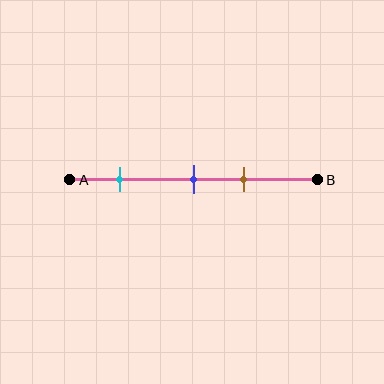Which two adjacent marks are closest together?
The blue and brown marks are the closest adjacent pair.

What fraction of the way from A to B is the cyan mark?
The cyan mark is approximately 20% (0.2) of the way from A to B.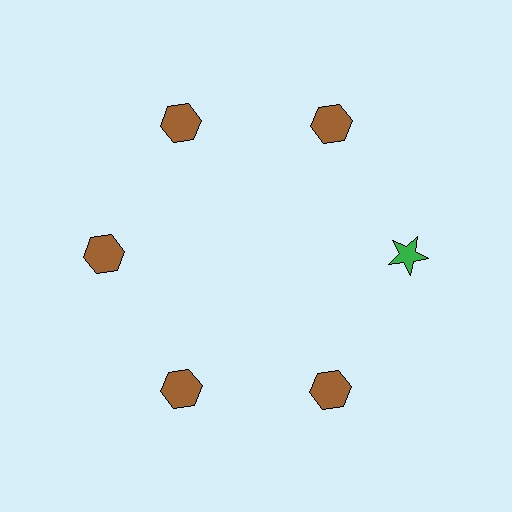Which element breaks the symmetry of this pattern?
The green star at roughly the 3 o'clock position breaks the symmetry. All other shapes are brown hexagons.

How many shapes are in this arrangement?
There are 6 shapes arranged in a ring pattern.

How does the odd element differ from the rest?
It differs in both color (green instead of brown) and shape (star instead of hexagon).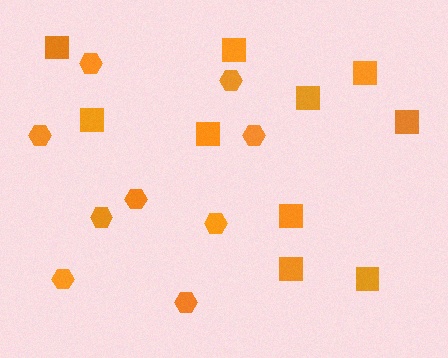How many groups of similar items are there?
There are 2 groups: one group of squares (10) and one group of hexagons (9).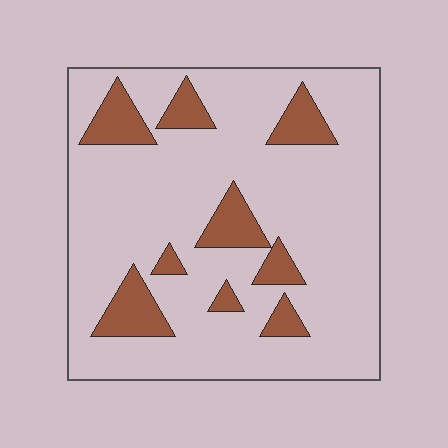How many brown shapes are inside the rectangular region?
9.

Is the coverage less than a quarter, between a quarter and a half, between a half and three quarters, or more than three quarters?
Less than a quarter.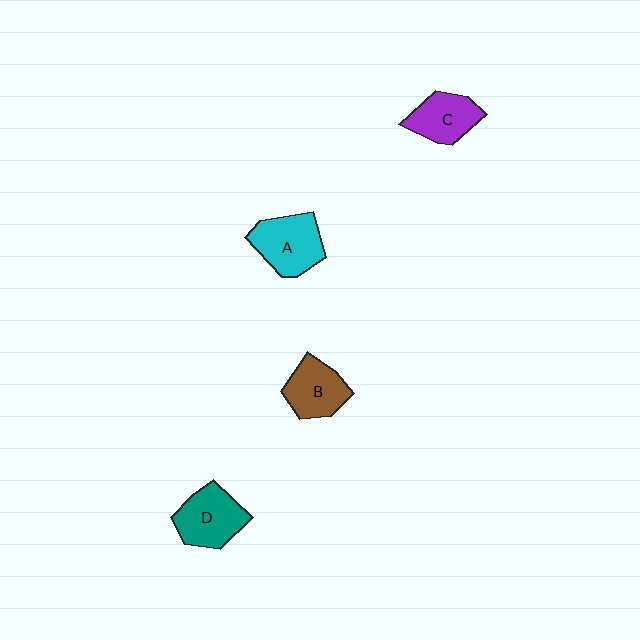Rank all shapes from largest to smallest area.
From largest to smallest: A (cyan), D (teal), B (brown), C (purple).